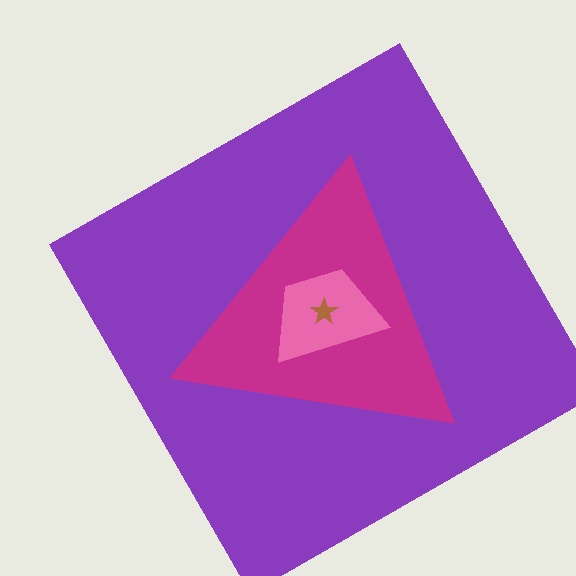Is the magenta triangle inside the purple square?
Yes.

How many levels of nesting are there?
4.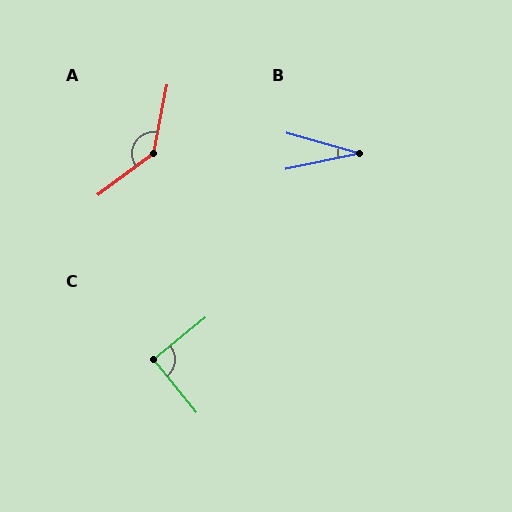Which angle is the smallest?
B, at approximately 28 degrees.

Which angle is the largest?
A, at approximately 138 degrees.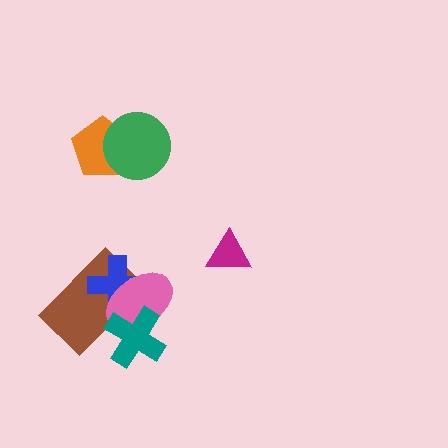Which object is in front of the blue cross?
The pink ellipse is in front of the blue cross.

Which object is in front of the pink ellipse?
The teal cross is in front of the pink ellipse.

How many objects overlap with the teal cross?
2 objects overlap with the teal cross.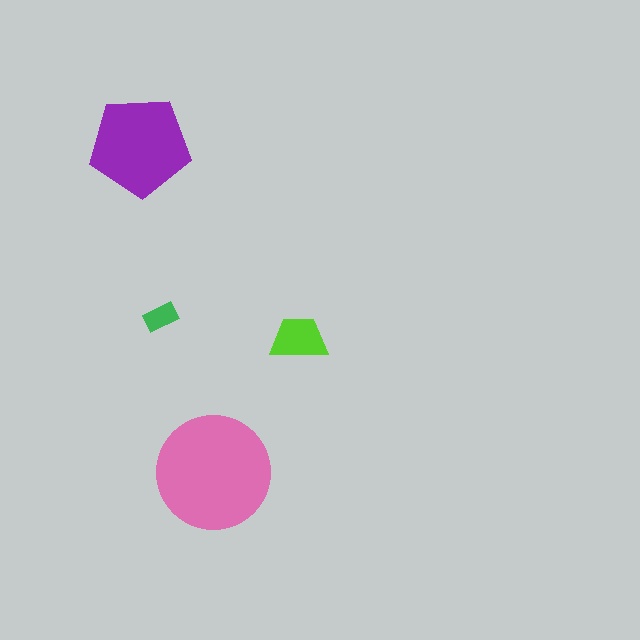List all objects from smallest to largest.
The green rectangle, the lime trapezoid, the purple pentagon, the pink circle.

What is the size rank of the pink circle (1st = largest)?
1st.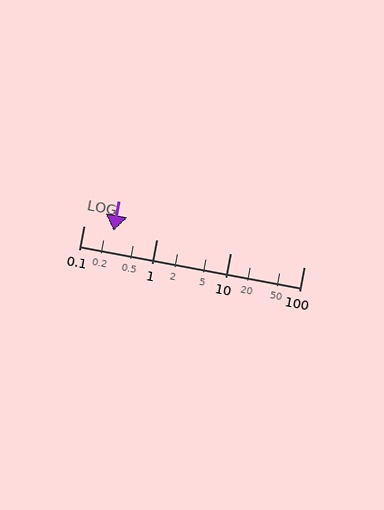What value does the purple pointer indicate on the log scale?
The pointer indicates approximately 0.26.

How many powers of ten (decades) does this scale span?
The scale spans 3 decades, from 0.1 to 100.